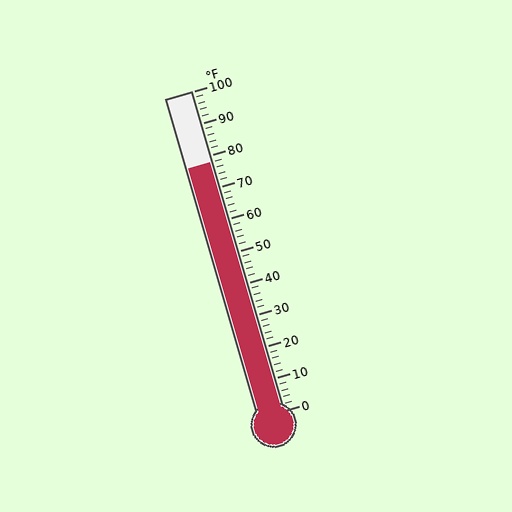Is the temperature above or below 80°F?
The temperature is below 80°F.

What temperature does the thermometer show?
The thermometer shows approximately 78°F.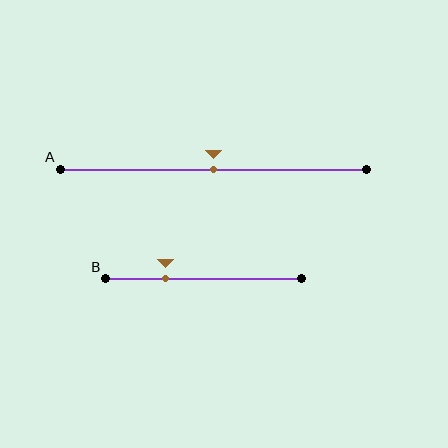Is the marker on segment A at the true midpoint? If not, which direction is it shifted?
Yes, the marker on segment A is at the true midpoint.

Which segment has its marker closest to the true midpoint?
Segment A has its marker closest to the true midpoint.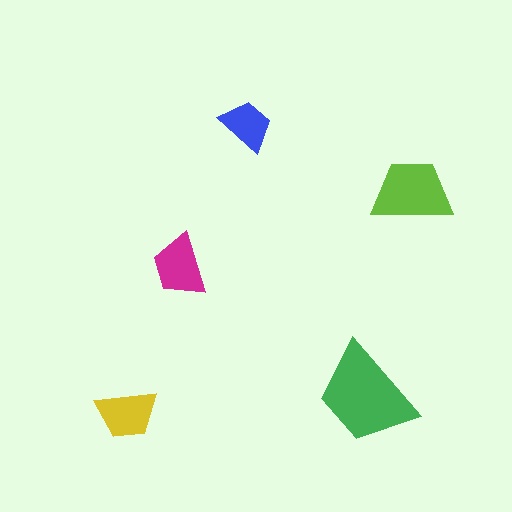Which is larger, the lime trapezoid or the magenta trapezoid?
The lime one.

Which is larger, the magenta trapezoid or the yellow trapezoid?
The magenta one.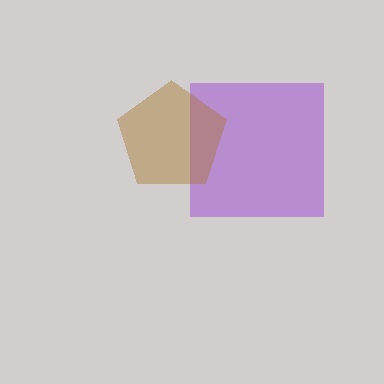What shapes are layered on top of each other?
The layered shapes are: a purple square, a brown pentagon.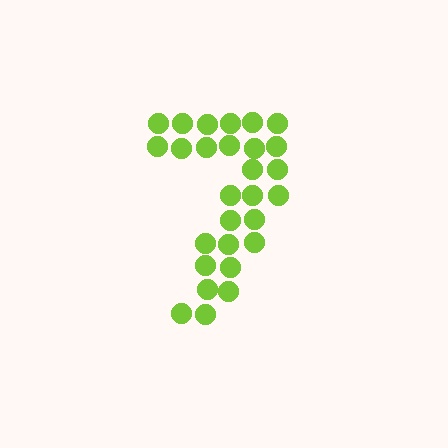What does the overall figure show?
The overall figure shows the digit 7.